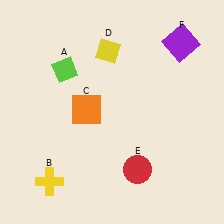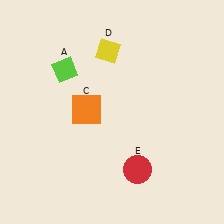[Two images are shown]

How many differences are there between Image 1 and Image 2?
There are 2 differences between the two images.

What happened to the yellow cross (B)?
The yellow cross (B) was removed in Image 2. It was in the bottom-left area of Image 1.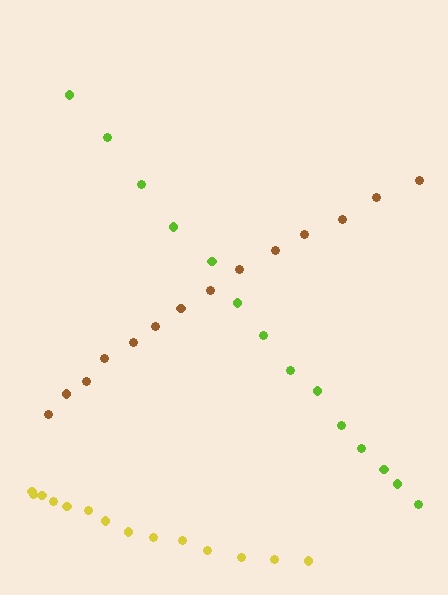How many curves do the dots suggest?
There are 3 distinct paths.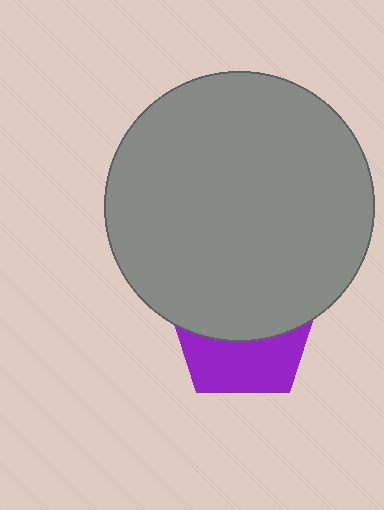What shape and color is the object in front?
The object in front is a gray circle.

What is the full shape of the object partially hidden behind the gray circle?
The partially hidden object is a purple pentagon.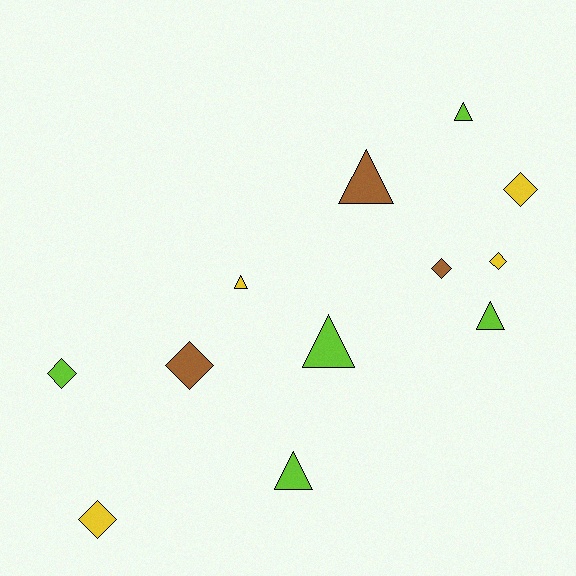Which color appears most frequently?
Lime, with 5 objects.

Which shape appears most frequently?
Diamond, with 6 objects.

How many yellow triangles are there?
There is 1 yellow triangle.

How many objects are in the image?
There are 12 objects.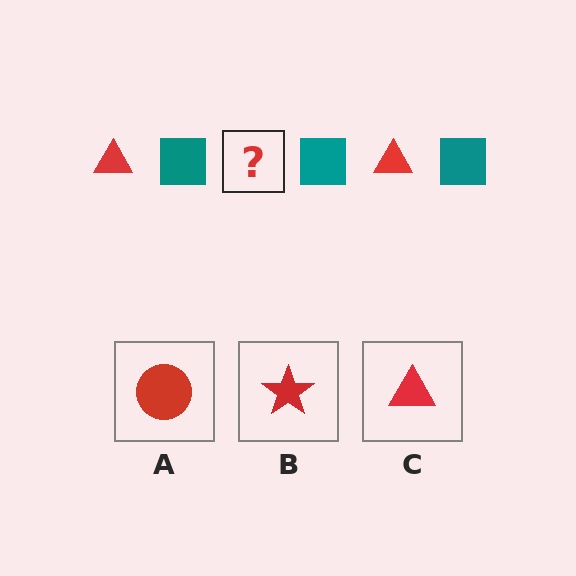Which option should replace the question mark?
Option C.